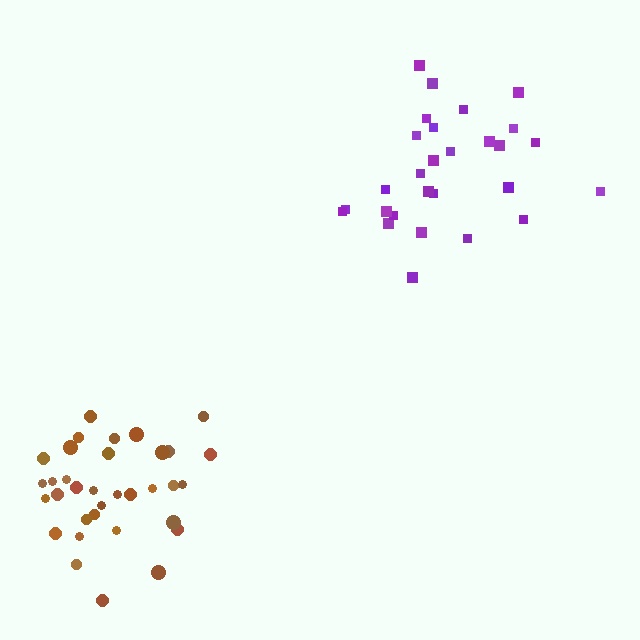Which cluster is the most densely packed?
Brown.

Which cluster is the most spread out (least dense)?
Purple.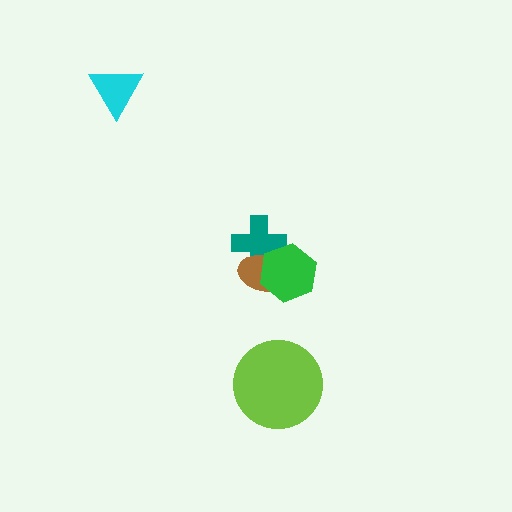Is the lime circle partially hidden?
No, no other shape covers it.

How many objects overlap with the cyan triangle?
0 objects overlap with the cyan triangle.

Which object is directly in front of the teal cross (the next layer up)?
The brown ellipse is directly in front of the teal cross.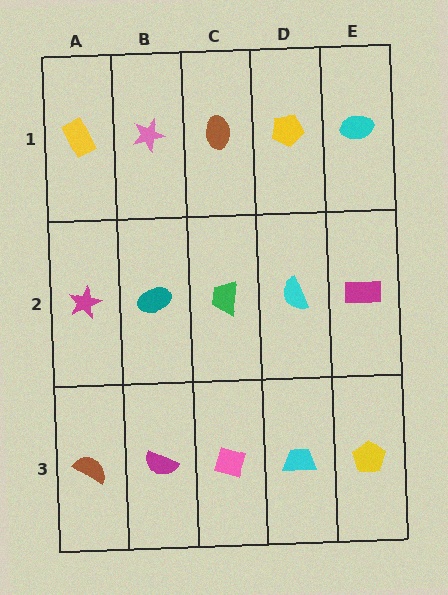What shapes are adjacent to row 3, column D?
A cyan semicircle (row 2, column D), a pink diamond (row 3, column C), a yellow pentagon (row 3, column E).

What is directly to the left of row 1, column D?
A brown ellipse.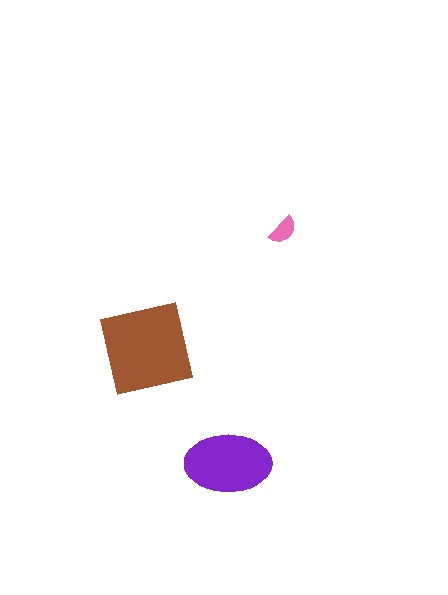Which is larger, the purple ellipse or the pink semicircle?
The purple ellipse.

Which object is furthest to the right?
The pink semicircle is rightmost.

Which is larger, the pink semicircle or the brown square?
The brown square.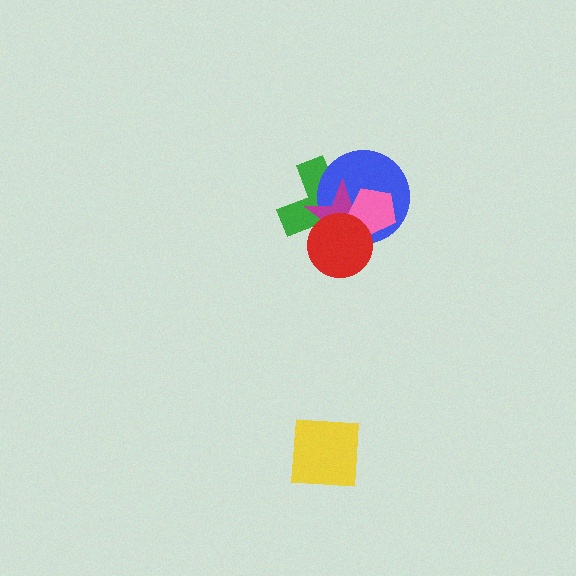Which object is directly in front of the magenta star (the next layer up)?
The pink pentagon is directly in front of the magenta star.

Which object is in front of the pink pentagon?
The red circle is in front of the pink pentagon.